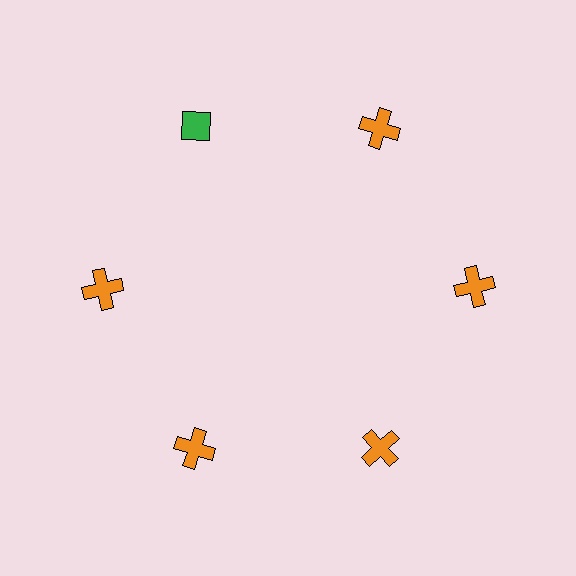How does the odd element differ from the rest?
It differs in both color (green instead of orange) and shape (diamond instead of cross).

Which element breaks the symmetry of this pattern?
The green diamond at roughly the 11 o'clock position breaks the symmetry. All other shapes are orange crosses.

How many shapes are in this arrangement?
There are 6 shapes arranged in a ring pattern.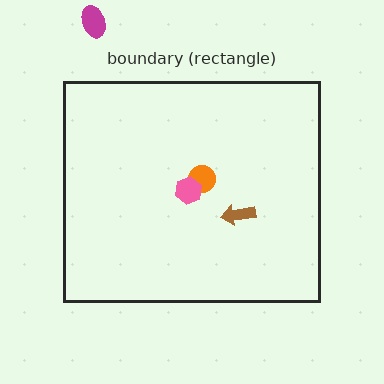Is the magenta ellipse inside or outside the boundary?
Outside.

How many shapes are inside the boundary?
3 inside, 1 outside.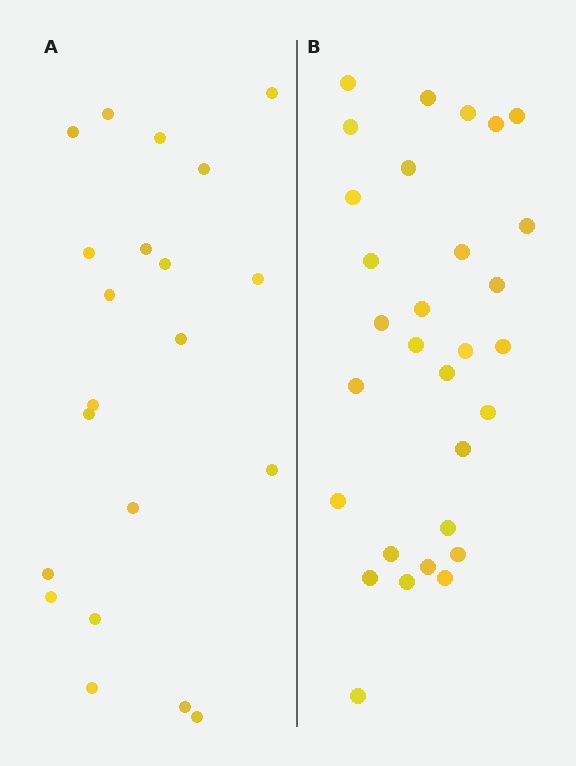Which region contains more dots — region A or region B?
Region B (the right region) has more dots.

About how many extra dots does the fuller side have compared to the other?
Region B has roughly 8 or so more dots than region A.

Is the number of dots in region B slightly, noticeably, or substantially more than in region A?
Region B has noticeably more, but not dramatically so. The ratio is roughly 1.4 to 1.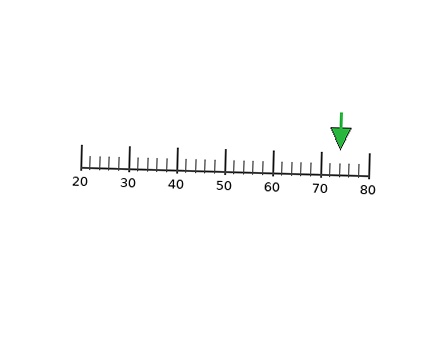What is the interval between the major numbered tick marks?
The major tick marks are spaced 10 units apart.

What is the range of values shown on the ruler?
The ruler shows values from 20 to 80.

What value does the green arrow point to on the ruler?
The green arrow points to approximately 74.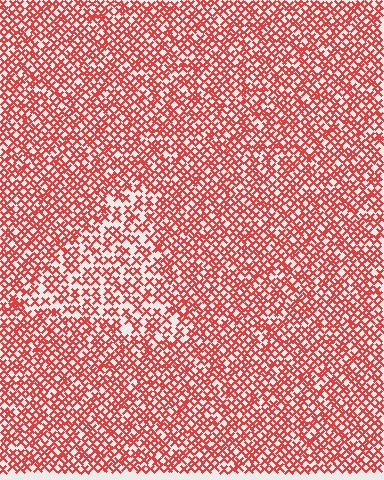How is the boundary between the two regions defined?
The boundary is defined by a change in element density (approximately 1.6x ratio). All elements are the same color, size, and shape.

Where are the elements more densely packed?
The elements are more densely packed outside the triangle boundary.